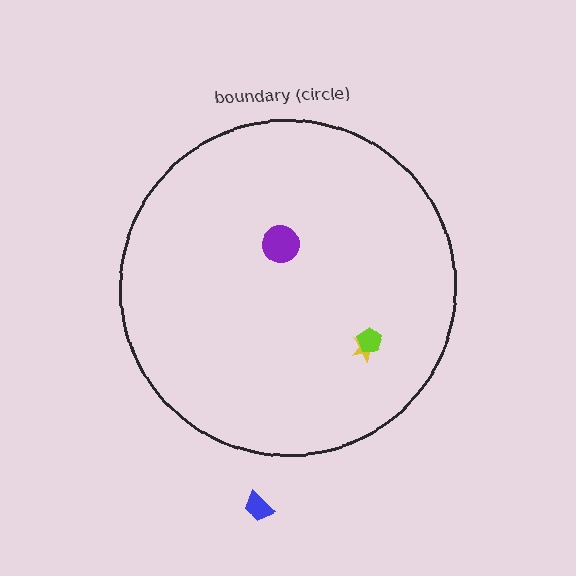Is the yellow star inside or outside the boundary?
Inside.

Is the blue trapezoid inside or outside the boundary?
Outside.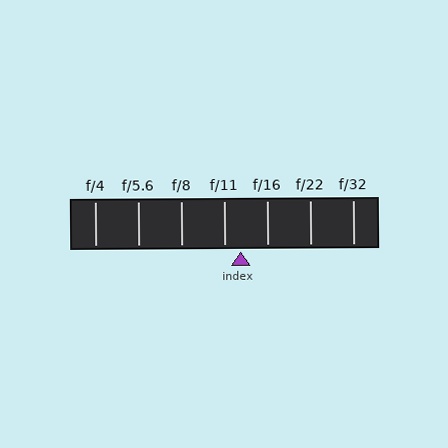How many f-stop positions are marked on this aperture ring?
There are 7 f-stop positions marked.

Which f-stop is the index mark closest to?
The index mark is closest to f/11.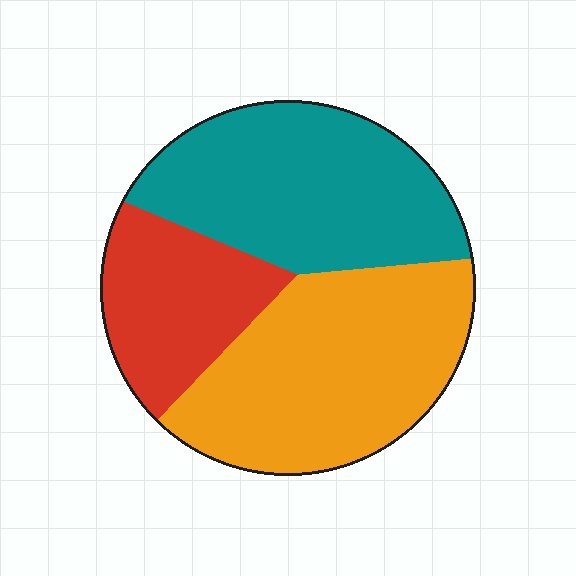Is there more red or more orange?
Orange.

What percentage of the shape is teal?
Teal takes up between a quarter and a half of the shape.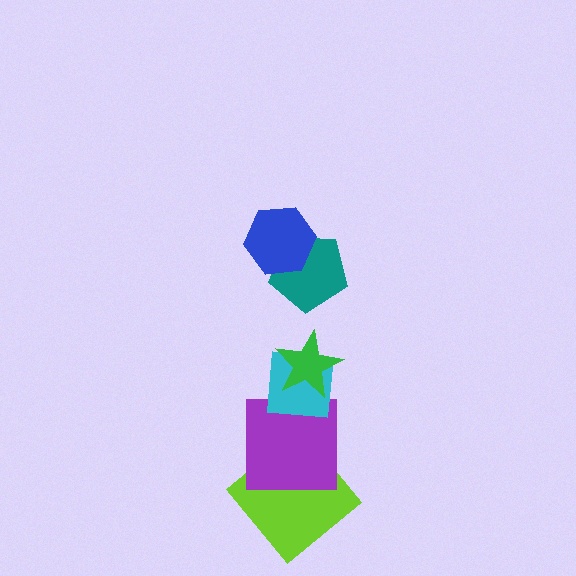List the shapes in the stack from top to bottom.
From top to bottom: the blue hexagon, the teal pentagon, the green star, the cyan square, the purple square, the lime diamond.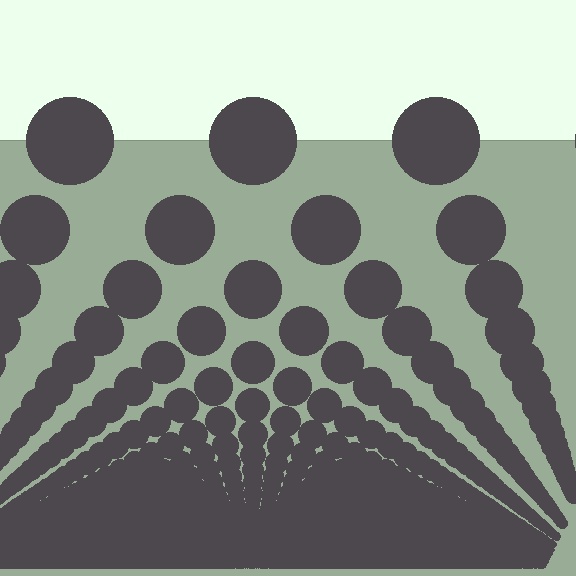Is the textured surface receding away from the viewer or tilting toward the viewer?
The surface appears to tilt toward the viewer. Texture elements get larger and sparser toward the top.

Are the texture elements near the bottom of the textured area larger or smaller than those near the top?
Smaller. The gradient is inverted — elements near the bottom are smaller and denser.